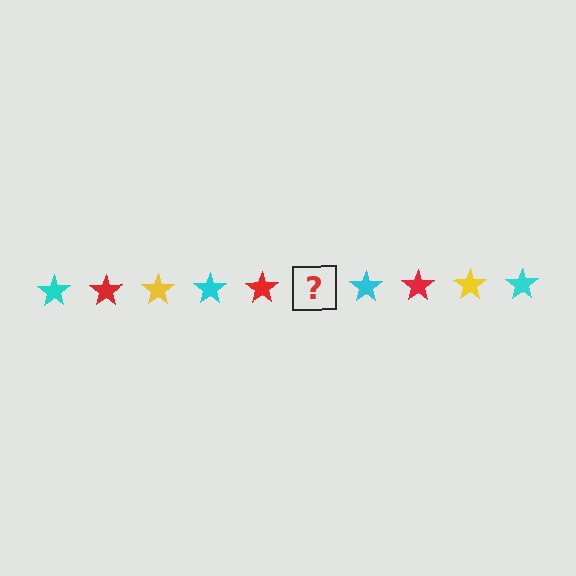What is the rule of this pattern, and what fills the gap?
The rule is that the pattern cycles through cyan, red, yellow stars. The gap should be filled with a yellow star.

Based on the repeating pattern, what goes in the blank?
The blank should be a yellow star.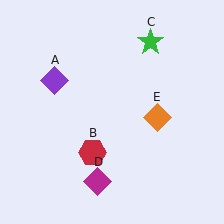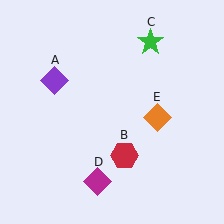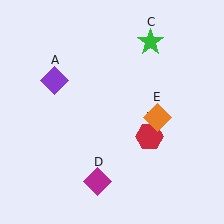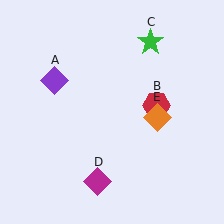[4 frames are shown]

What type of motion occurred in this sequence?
The red hexagon (object B) rotated counterclockwise around the center of the scene.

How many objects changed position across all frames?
1 object changed position: red hexagon (object B).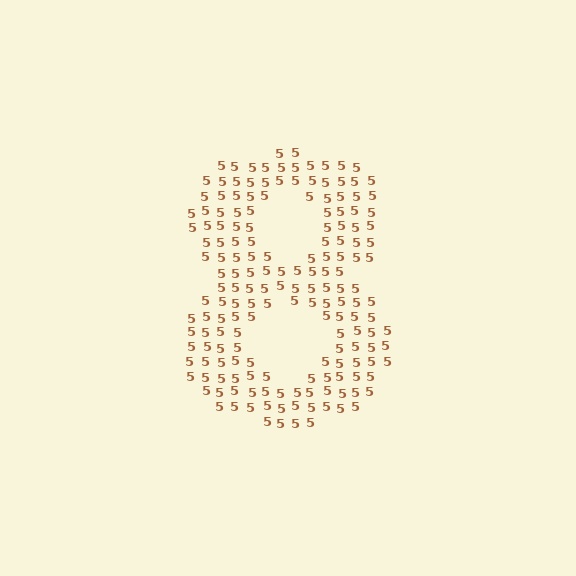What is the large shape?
The large shape is the digit 8.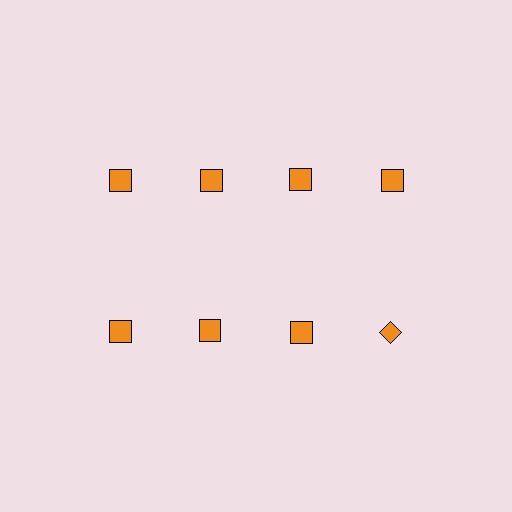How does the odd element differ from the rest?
It has a different shape: diamond instead of square.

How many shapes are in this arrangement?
There are 8 shapes arranged in a grid pattern.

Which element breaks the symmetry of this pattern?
The orange diamond in the second row, second from right column breaks the symmetry. All other shapes are orange squares.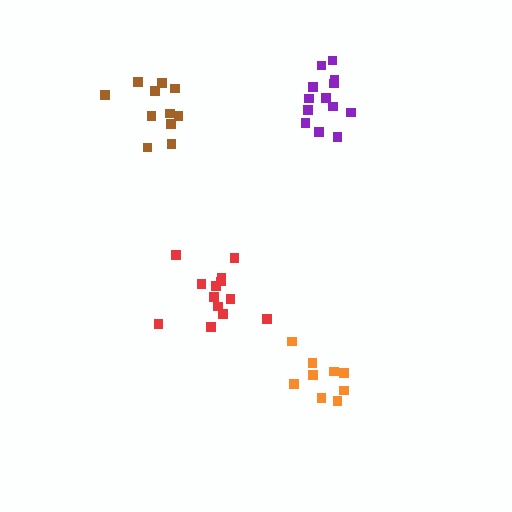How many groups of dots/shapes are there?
There are 4 groups.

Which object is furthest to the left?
The brown cluster is leftmost.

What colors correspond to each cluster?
The clusters are colored: orange, red, brown, purple.